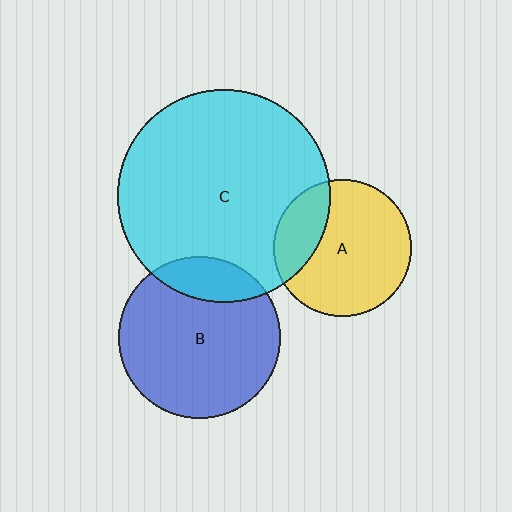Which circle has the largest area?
Circle C (cyan).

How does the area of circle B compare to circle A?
Approximately 1.4 times.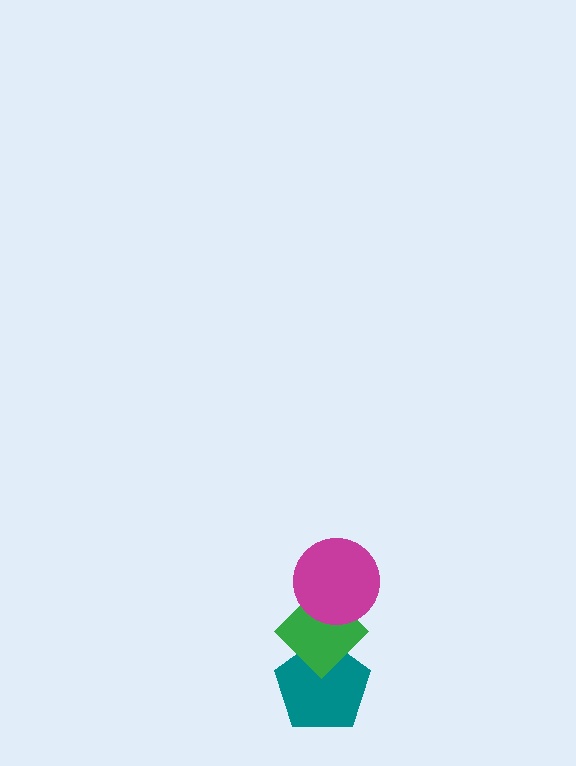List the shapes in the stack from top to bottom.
From top to bottom: the magenta circle, the green diamond, the teal pentagon.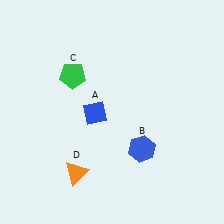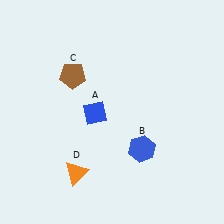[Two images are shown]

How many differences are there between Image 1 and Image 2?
There is 1 difference between the two images.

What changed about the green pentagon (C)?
In Image 1, C is green. In Image 2, it changed to brown.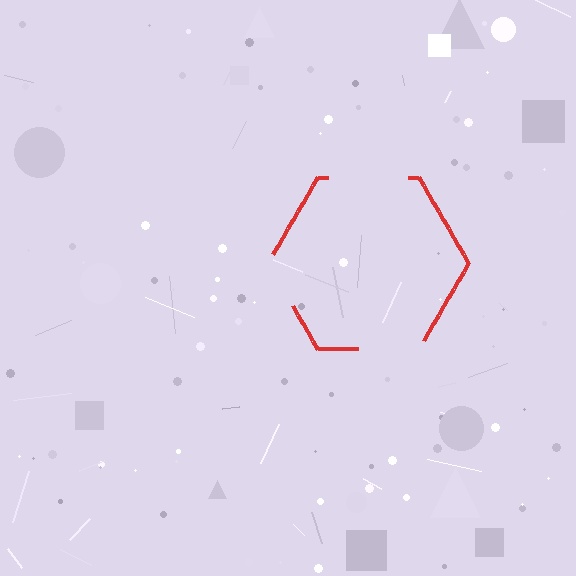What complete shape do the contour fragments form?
The contour fragments form a hexagon.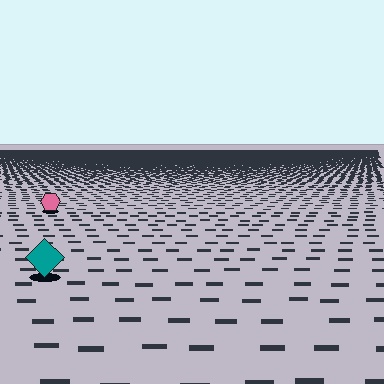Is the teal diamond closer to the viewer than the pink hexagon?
Yes. The teal diamond is closer — you can tell from the texture gradient: the ground texture is coarser near it.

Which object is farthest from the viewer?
The pink hexagon is farthest from the viewer. It appears smaller and the ground texture around it is denser.